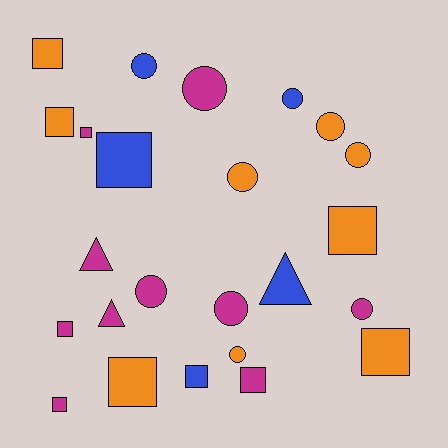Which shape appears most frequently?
Square, with 11 objects.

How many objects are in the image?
There are 24 objects.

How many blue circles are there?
There are 2 blue circles.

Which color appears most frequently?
Magenta, with 10 objects.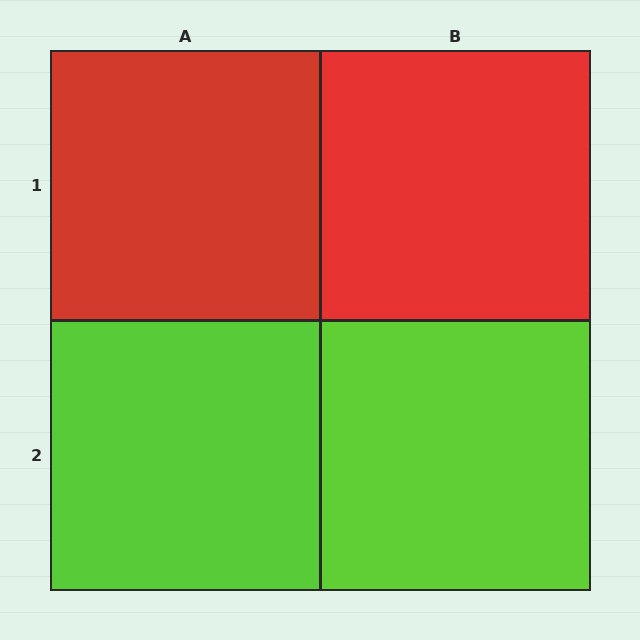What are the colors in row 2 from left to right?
Lime, lime.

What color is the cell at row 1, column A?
Red.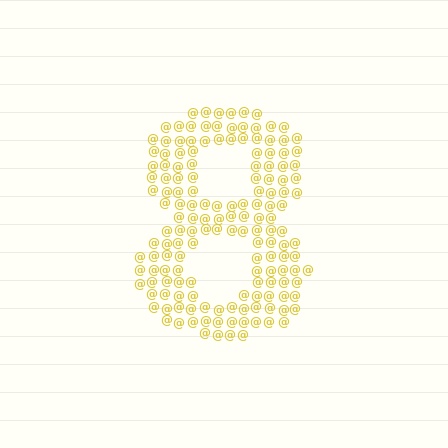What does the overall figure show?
The overall figure shows the digit 8.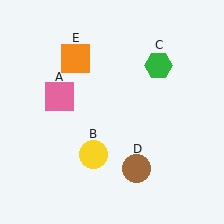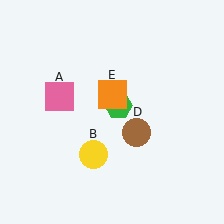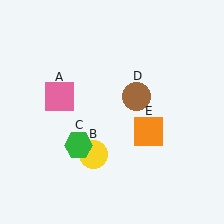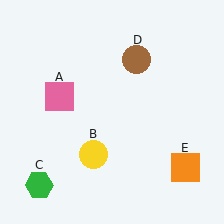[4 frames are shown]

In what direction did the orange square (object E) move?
The orange square (object E) moved down and to the right.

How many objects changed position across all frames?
3 objects changed position: green hexagon (object C), brown circle (object D), orange square (object E).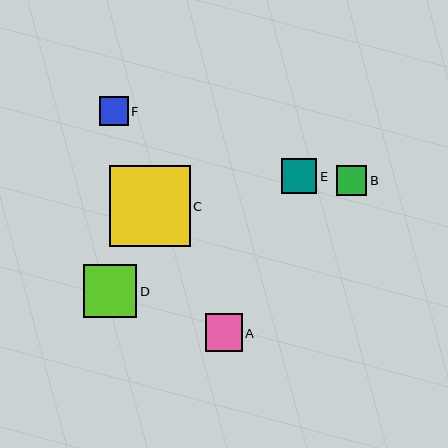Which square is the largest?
Square C is the largest with a size of approximately 81 pixels.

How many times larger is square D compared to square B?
Square D is approximately 1.7 times the size of square B.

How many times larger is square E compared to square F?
Square E is approximately 1.2 times the size of square F.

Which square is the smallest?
Square F is the smallest with a size of approximately 28 pixels.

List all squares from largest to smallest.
From largest to smallest: C, D, A, E, B, F.